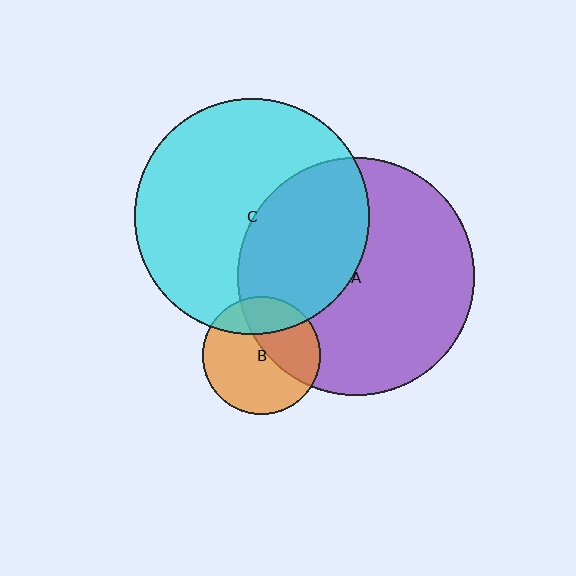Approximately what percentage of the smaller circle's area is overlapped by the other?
Approximately 40%.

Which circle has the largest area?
Circle A (purple).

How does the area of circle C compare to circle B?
Approximately 4.0 times.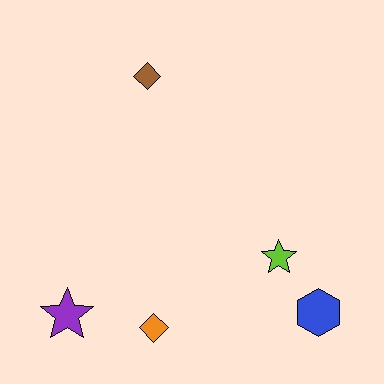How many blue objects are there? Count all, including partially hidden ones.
There is 1 blue object.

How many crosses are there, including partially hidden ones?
There are no crosses.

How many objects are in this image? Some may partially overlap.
There are 5 objects.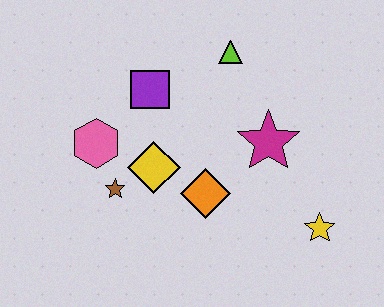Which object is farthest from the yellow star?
The pink hexagon is farthest from the yellow star.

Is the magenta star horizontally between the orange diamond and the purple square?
No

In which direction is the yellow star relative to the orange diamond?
The yellow star is to the right of the orange diamond.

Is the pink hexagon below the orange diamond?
No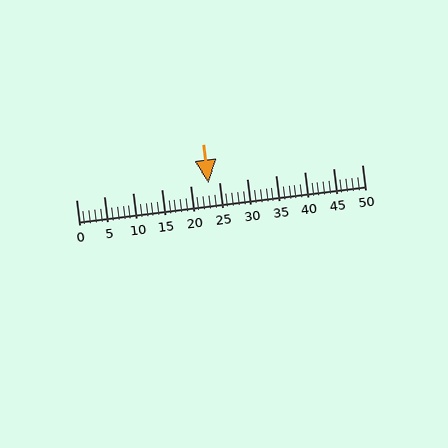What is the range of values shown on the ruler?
The ruler shows values from 0 to 50.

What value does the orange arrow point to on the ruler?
The orange arrow points to approximately 23.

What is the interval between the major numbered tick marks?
The major tick marks are spaced 5 units apart.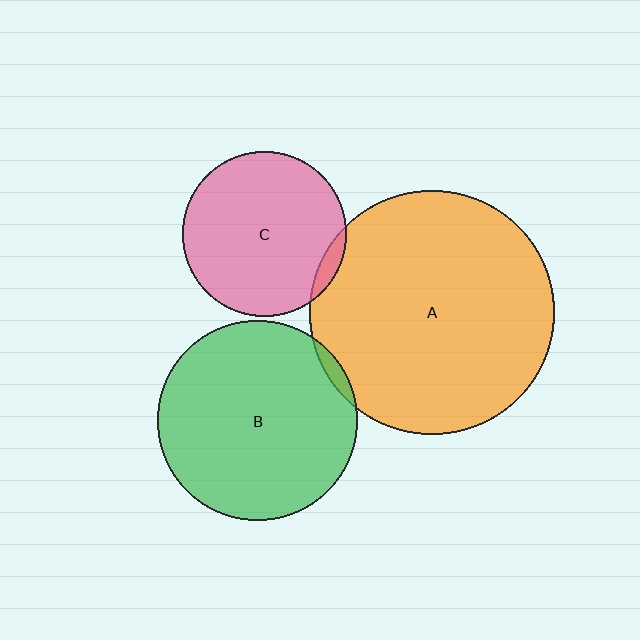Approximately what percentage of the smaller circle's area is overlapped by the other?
Approximately 5%.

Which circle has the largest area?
Circle A (orange).